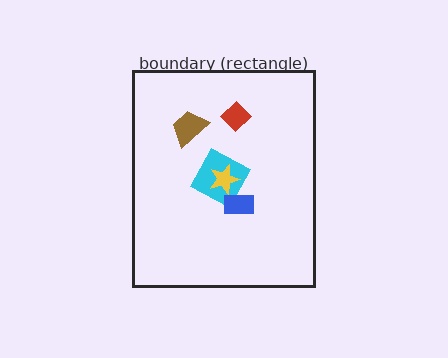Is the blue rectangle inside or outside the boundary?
Inside.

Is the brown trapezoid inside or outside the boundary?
Inside.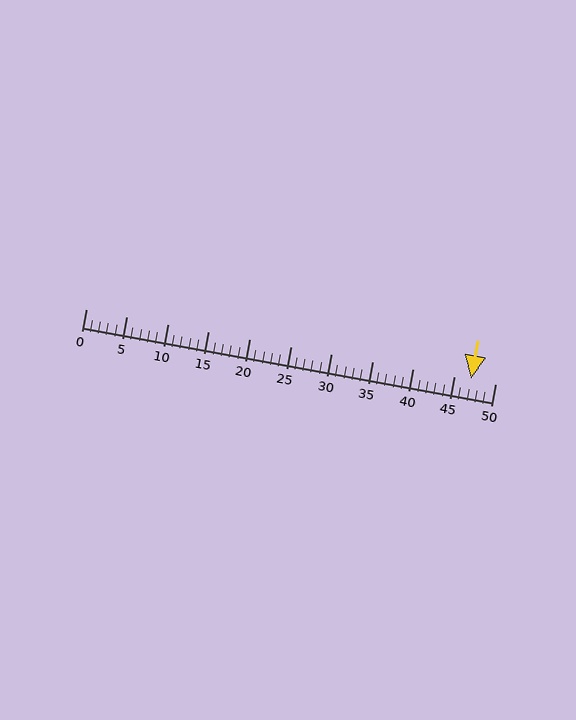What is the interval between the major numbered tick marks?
The major tick marks are spaced 5 units apart.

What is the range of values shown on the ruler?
The ruler shows values from 0 to 50.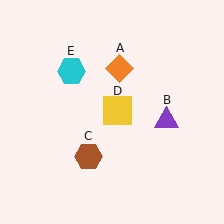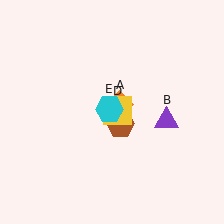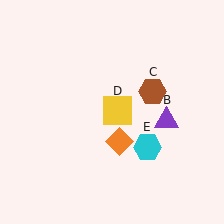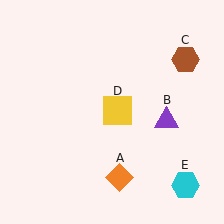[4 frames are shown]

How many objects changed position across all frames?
3 objects changed position: orange diamond (object A), brown hexagon (object C), cyan hexagon (object E).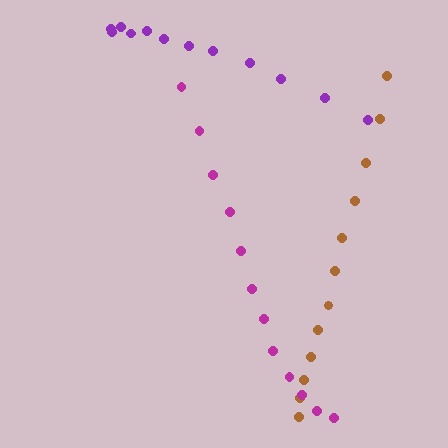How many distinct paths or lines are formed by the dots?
There are 3 distinct paths.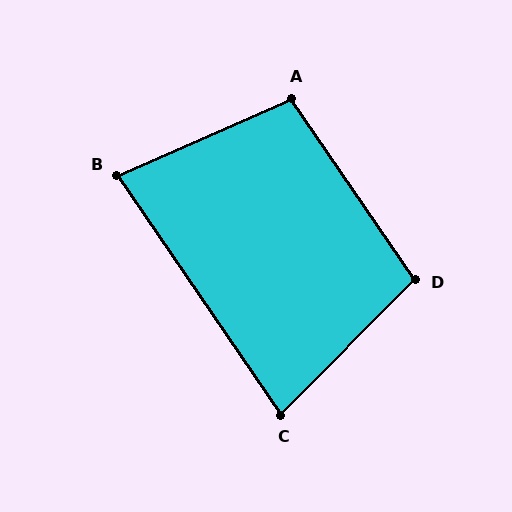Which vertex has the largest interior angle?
A, at approximately 101 degrees.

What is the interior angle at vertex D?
Approximately 101 degrees (obtuse).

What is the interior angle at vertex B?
Approximately 79 degrees (acute).